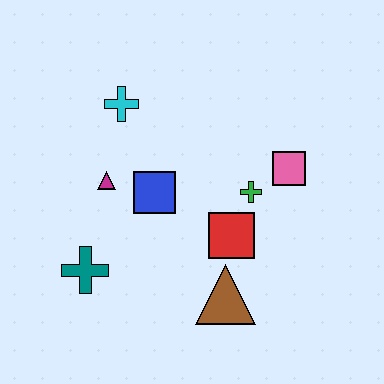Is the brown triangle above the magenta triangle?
No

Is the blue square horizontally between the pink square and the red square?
No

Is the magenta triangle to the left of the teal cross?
No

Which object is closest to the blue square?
The magenta triangle is closest to the blue square.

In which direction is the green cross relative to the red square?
The green cross is above the red square.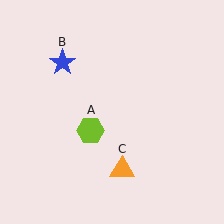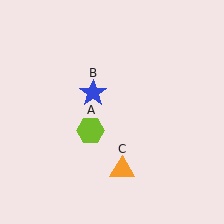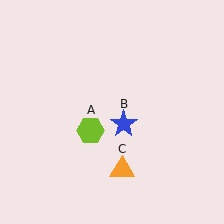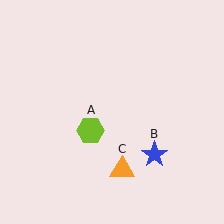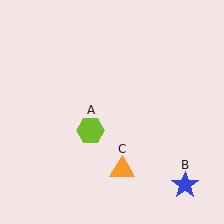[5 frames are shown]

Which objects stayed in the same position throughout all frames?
Lime hexagon (object A) and orange triangle (object C) remained stationary.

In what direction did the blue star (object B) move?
The blue star (object B) moved down and to the right.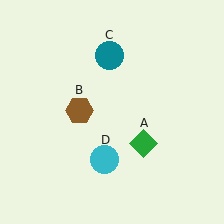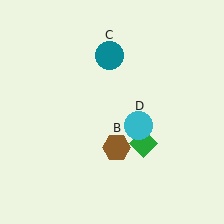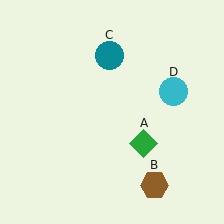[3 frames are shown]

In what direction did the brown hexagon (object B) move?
The brown hexagon (object B) moved down and to the right.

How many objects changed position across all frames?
2 objects changed position: brown hexagon (object B), cyan circle (object D).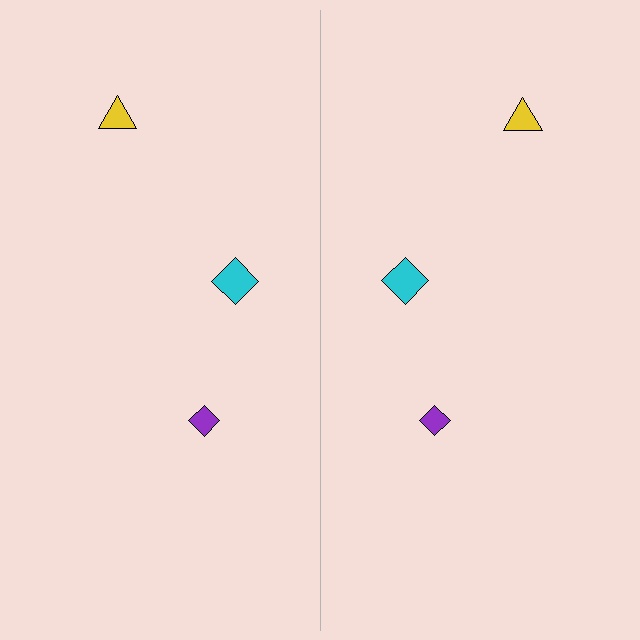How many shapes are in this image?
There are 6 shapes in this image.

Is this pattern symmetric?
Yes, this pattern has bilateral (reflection) symmetry.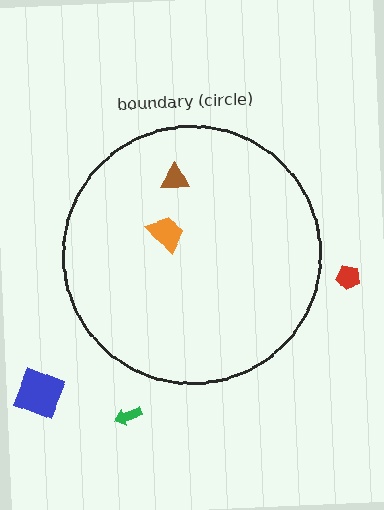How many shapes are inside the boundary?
2 inside, 3 outside.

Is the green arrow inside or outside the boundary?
Outside.